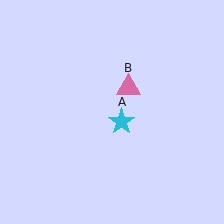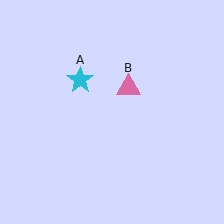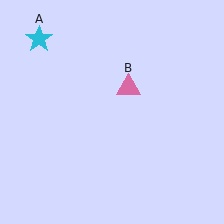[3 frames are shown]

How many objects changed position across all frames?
1 object changed position: cyan star (object A).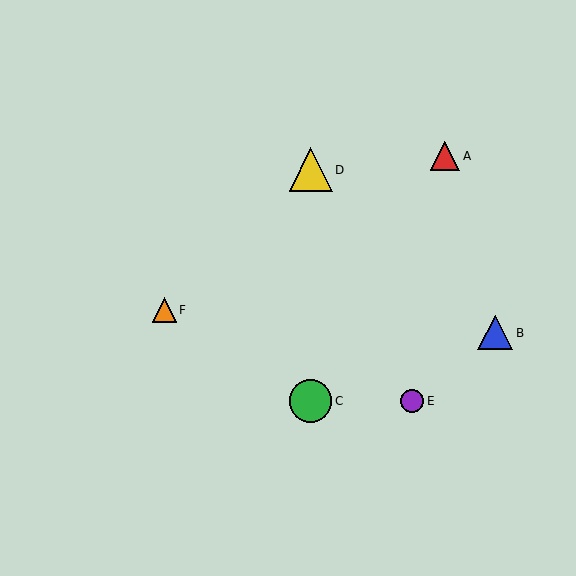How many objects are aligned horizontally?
2 objects (C, E) are aligned horizontally.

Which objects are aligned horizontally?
Objects C, E are aligned horizontally.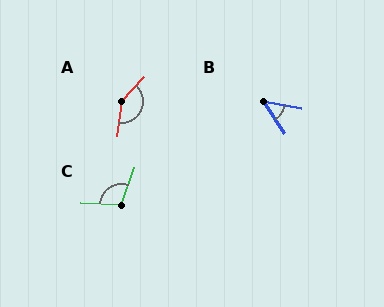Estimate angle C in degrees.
Approximately 106 degrees.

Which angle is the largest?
A, at approximately 144 degrees.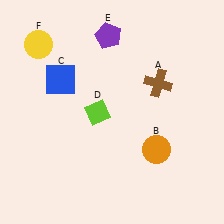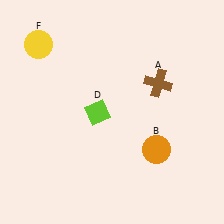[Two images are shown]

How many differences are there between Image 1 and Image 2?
There are 2 differences between the two images.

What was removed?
The purple pentagon (E), the blue square (C) were removed in Image 2.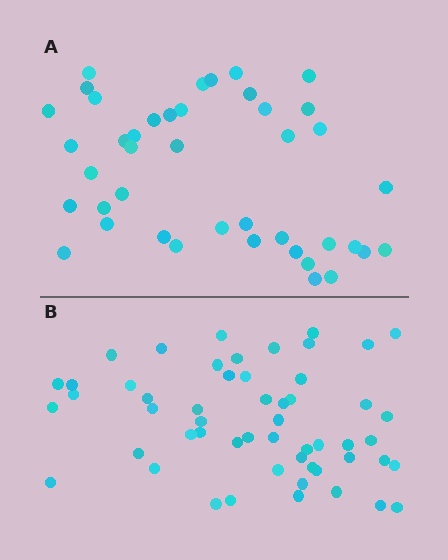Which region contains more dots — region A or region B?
Region B (the bottom region) has more dots.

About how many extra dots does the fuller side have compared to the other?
Region B has roughly 12 or so more dots than region A.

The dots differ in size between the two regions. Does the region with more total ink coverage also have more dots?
No. Region A has more total ink coverage because its dots are larger, but region B actually contains more individual dots. Total area can be misleading — the number of items is what matters here.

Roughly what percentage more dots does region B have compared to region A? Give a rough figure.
About 30% more.